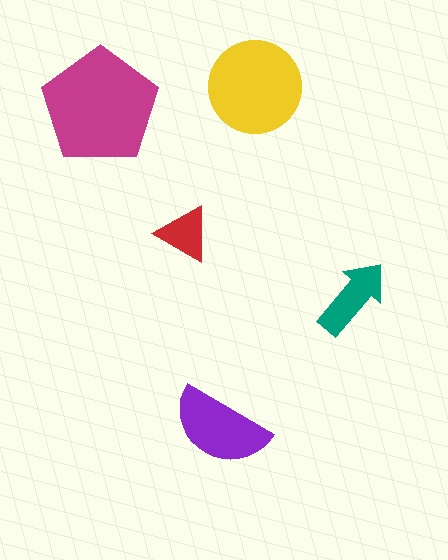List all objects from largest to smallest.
The magenta pentagon, the yellow circle, the purple semicircle, the teal arrow, the red triangle.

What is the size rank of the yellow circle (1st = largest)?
2nd.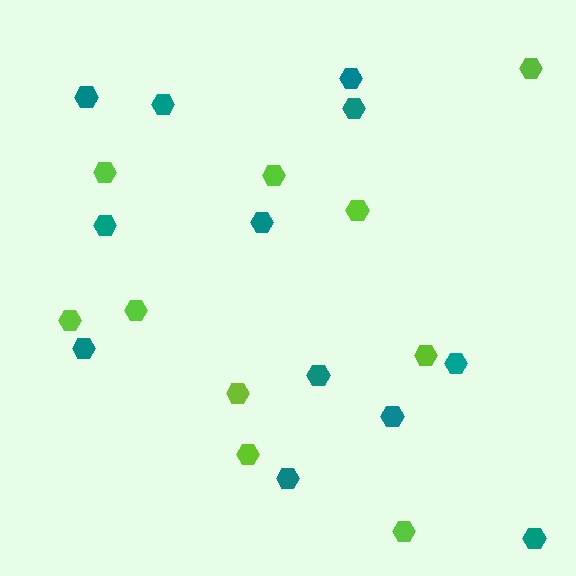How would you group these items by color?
There are 2 groups: one group of lime hexagons (10) and one group of teal hexagons (12).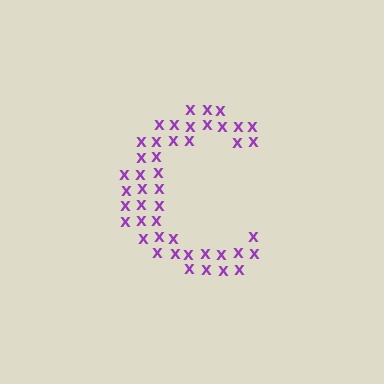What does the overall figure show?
The overall figure shows the letter C.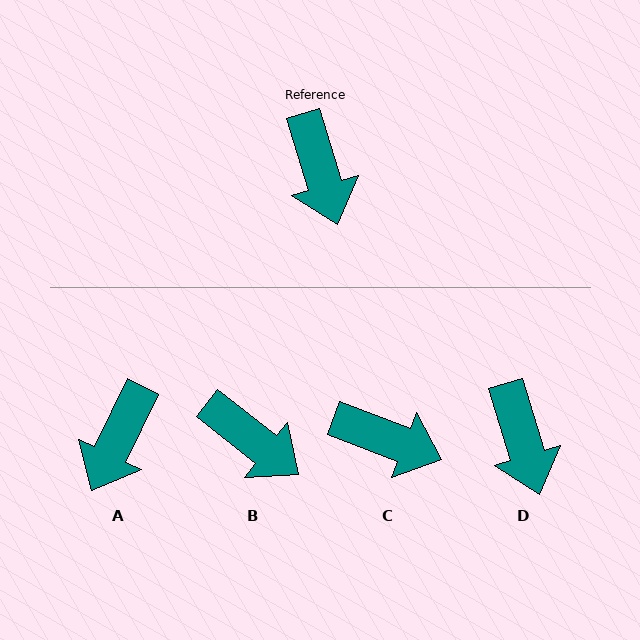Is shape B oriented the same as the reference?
No, it is off by about 35 degrees.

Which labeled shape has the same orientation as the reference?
D.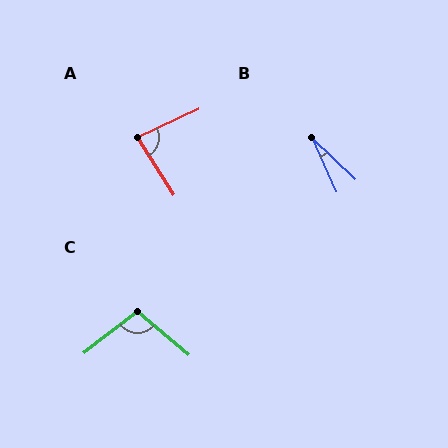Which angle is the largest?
C, at approximately 102 degrees.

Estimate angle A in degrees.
Approximately 82 degrees.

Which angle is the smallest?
B, at approximately 22 degrees.